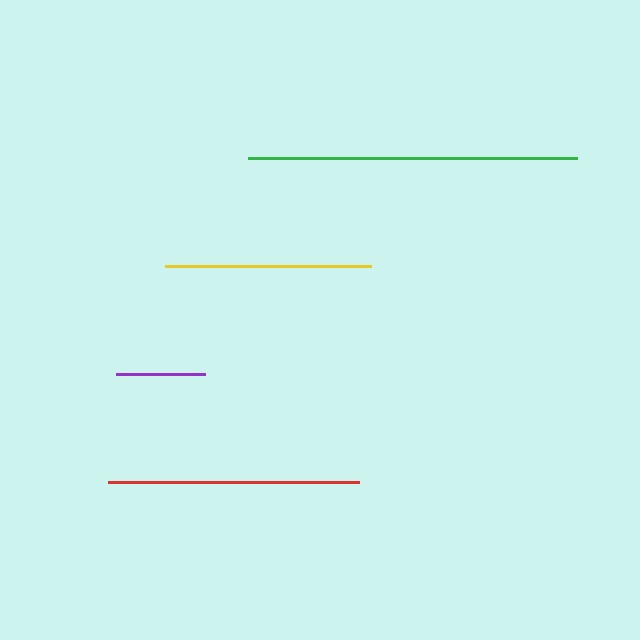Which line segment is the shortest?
The purple line is the shortest at approximately 89 pixels.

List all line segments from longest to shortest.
From longest to shortest: green, red, yellow, purple.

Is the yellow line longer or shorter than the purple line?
The yellow line is longer than the purple line.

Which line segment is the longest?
The green line is the longest at approximately 329 pixels.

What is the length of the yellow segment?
The yellow segment is approximately 206 pixels long.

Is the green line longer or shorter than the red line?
The green line is longer than the red line.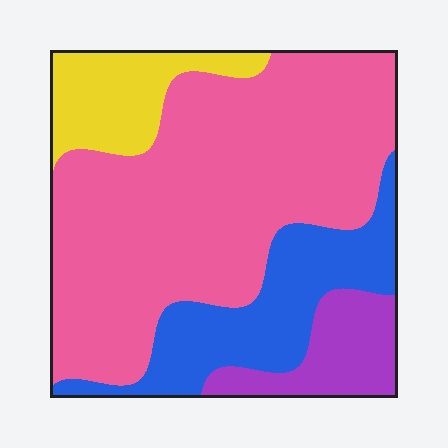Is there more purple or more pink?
Pink.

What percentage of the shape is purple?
Purple takes up less than a sixth of the shape.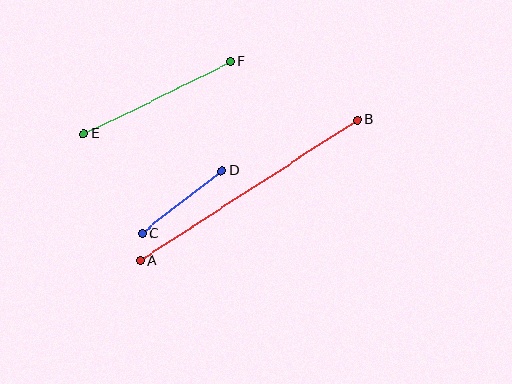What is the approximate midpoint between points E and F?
The midpoint is at approximately (157, 98) pixels.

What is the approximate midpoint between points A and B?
The midpoint is at approximately (249, 190) pixels.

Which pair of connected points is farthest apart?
Points A and B are farthest apart.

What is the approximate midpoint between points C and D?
The midpoint is at approximately (182, 202) pixels.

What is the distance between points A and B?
The distance is approximately 259 pixels.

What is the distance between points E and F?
The distance is approximately 163 pixels.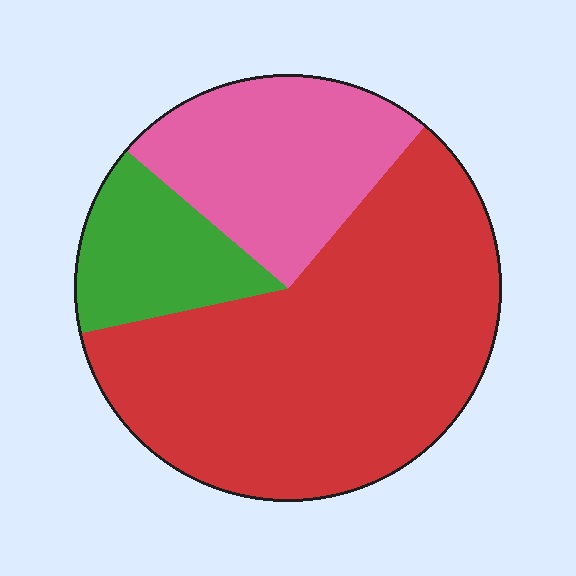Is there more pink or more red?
Red.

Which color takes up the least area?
Green, at roughly 15%.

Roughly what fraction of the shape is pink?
Pink takes up about one quarter (1/4) of the shape.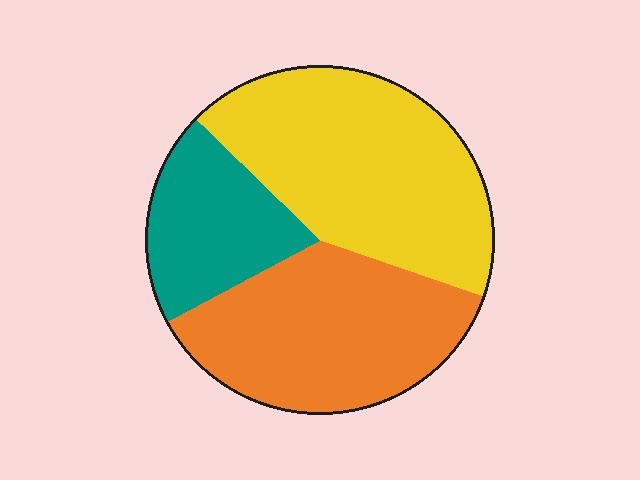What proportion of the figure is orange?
Orange takes up about three eighths (3/8) of the figure.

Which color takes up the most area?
Yellow, at roughly 45%.